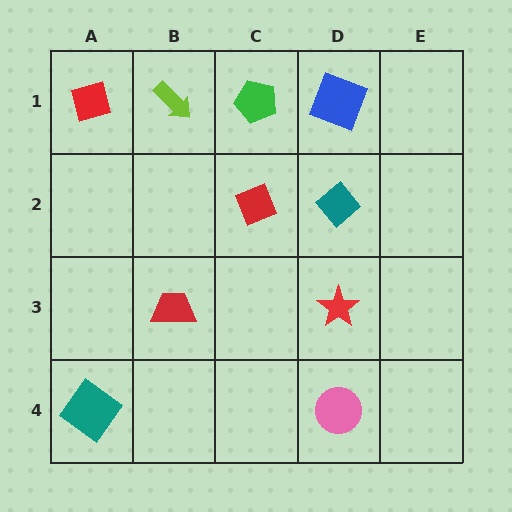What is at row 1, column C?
A green pentagon.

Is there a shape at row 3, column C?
No, that cell is empty.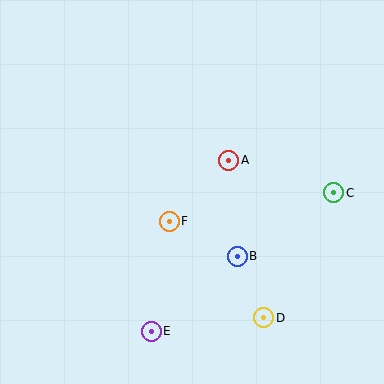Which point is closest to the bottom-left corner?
Point E is closest to the bottom-left corner.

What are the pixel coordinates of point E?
Point E is at (151, 331).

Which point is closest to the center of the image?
Point F at (169, 221) is closest to the center.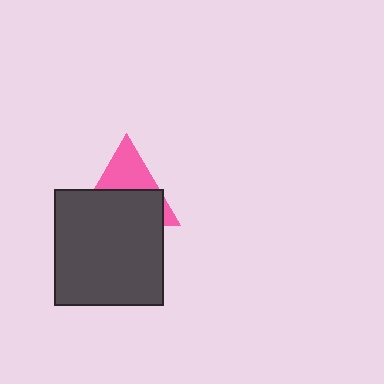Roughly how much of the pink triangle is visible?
A small part of it is visible (roughly 43%).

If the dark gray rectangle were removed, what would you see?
You would see the complete pink triangle.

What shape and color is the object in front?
The object in front is a dark gray rectangle.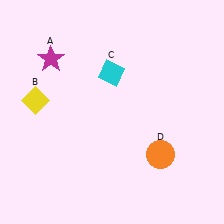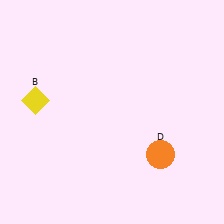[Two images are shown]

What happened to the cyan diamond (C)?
The cyan diamond (C) was removed in Image 2. It was in the top-left area of Image 1.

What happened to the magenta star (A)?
The magenta star (A) was removed in Image 2. It was in the top-left area of Image 1.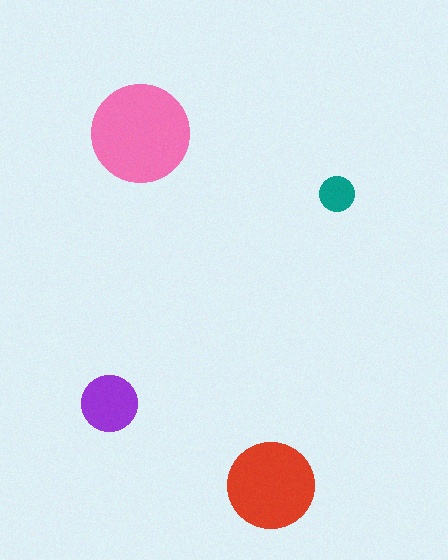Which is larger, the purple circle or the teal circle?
The purple one.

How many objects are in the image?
There are 4 objects in the image.